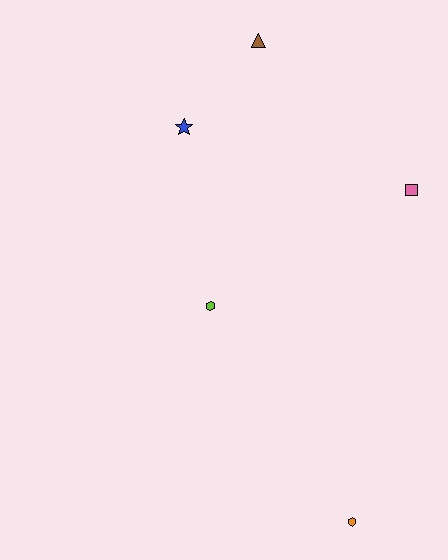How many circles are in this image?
There are no circles.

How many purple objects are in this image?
There are no purple objects.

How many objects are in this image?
There are 5 objects.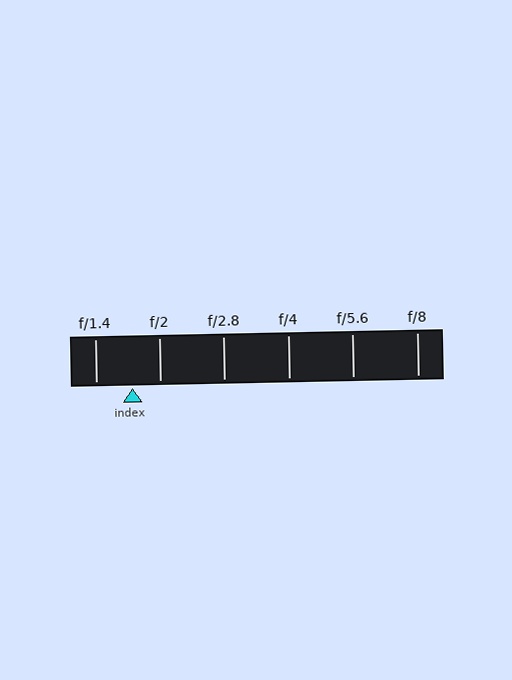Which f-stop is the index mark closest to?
The index mark is closest to f/2.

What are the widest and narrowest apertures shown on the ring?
The widest aperture shown is f/1.4 and the narrowest is f/8.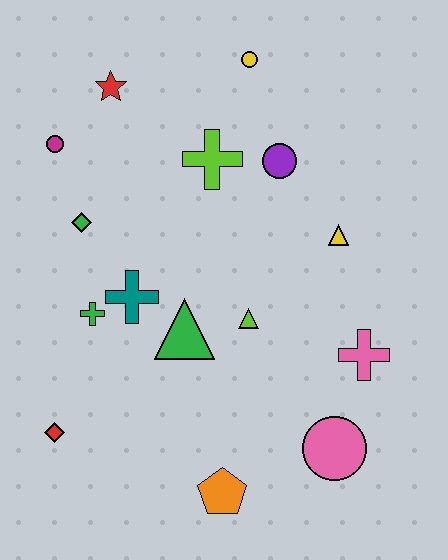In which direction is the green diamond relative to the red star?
The green diamond is below the red star.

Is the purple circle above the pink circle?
Yes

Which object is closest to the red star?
The magenta circle is closest to the red star.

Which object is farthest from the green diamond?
The pink circle is farthest from the green diamond.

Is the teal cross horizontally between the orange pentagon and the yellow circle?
No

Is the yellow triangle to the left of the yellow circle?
No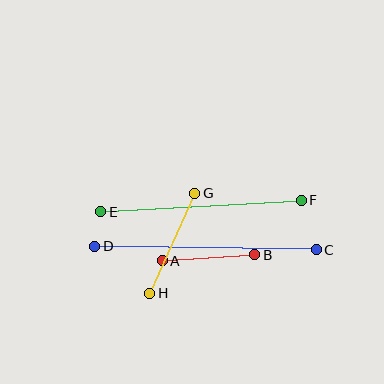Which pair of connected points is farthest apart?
Points C and D are farthest apart.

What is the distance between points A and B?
The distance is approximately 93 pixels.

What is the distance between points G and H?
The distance is approximately 110 pixels.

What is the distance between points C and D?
The distance is approximately 221 pixels.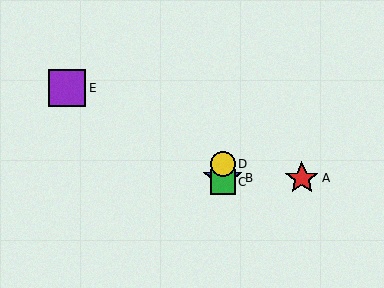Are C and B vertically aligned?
Yes, both are at x≈223.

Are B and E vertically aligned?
No, B is at x≈223 and E is at x≈67.